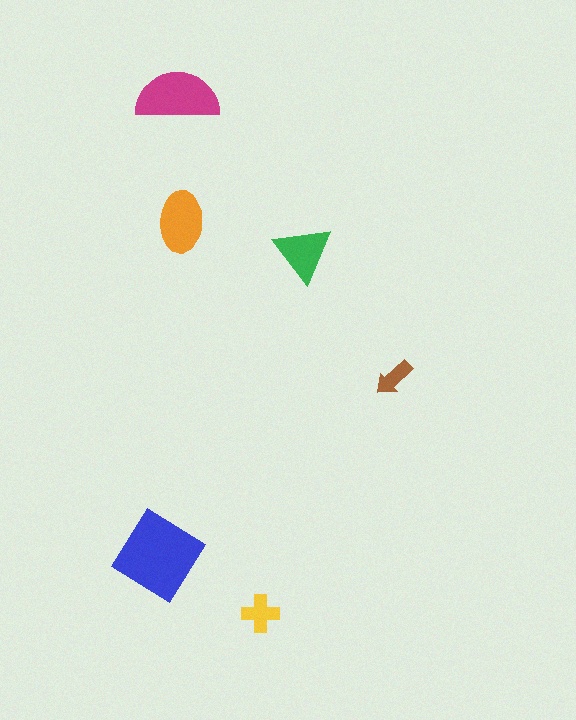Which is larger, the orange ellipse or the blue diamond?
The blue diamond.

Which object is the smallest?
The brown arrow.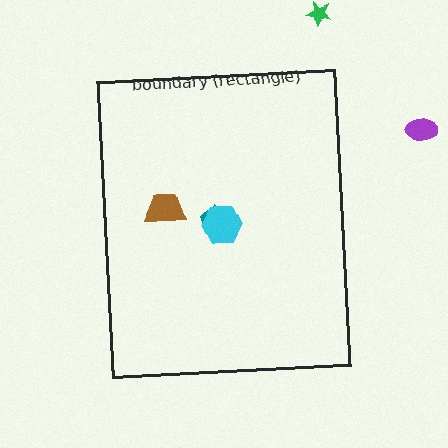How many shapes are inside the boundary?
3 inside, 2 outside.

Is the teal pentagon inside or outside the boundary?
Inside.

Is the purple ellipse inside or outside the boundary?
Outside.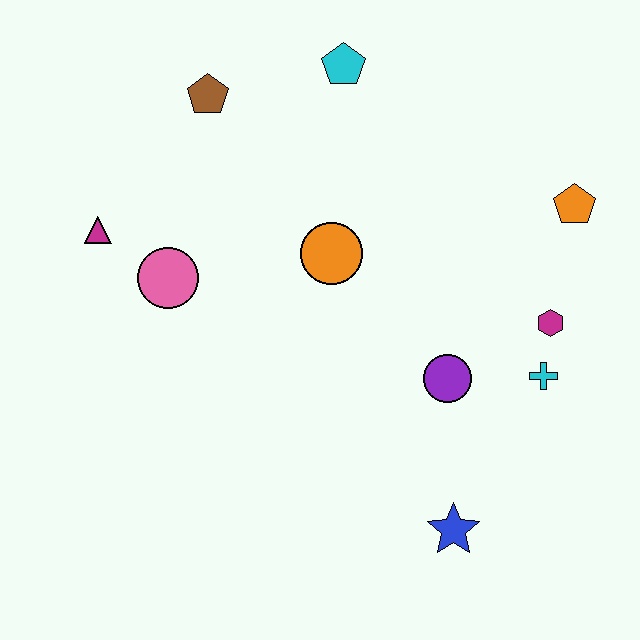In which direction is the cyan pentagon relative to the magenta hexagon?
The cyan pentagon is above the magenta hexagon.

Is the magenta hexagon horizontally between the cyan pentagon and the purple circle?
No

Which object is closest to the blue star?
The purple circle is closest to the blue star.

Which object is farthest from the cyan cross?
The magenta triangle is farthest from the cyan cross.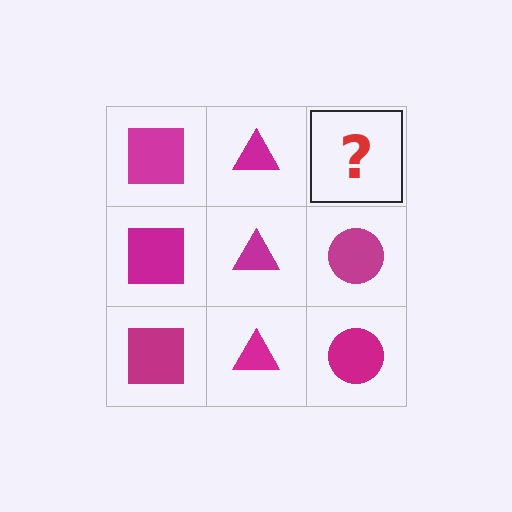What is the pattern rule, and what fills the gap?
The rule is that each column has a consistent shape. The gap should be filled with a magenta circle.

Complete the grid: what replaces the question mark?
The question mark should be replaced with a magenta circle.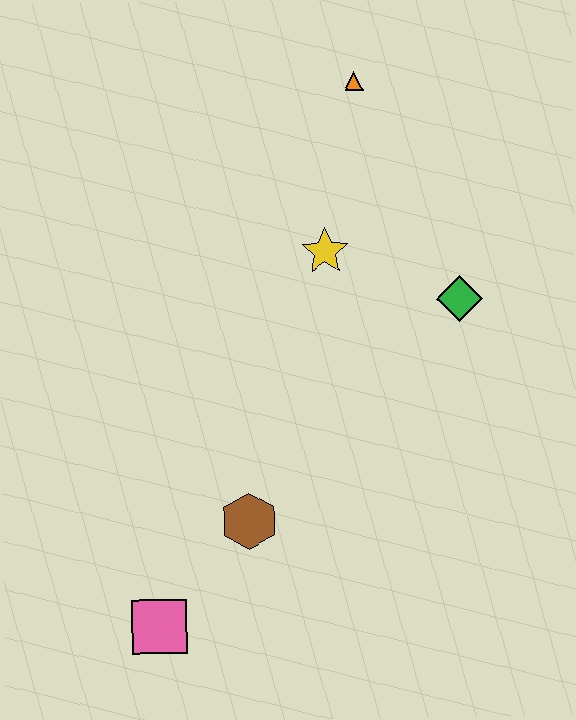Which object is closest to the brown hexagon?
The pink square is closest to the brown hexagon.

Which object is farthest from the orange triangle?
The pink square is farthest from the orange triangle.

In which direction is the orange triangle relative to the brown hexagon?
The orange triangle is above the brown hexagon.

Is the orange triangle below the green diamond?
No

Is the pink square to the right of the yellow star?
No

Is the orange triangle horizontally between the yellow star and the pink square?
No